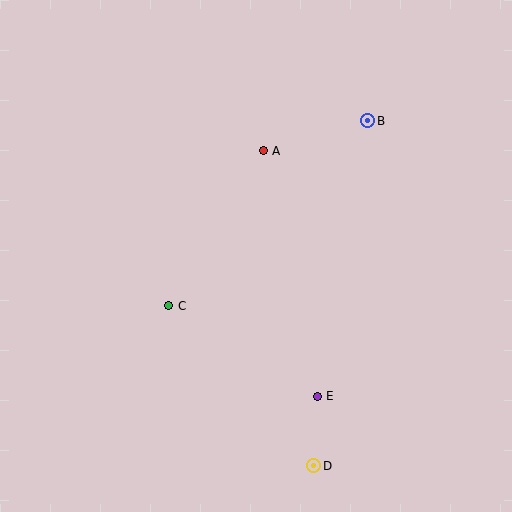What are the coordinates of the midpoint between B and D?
The midpoint between B and D is at (341, 293).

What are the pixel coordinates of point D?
Point D is at (314, 466).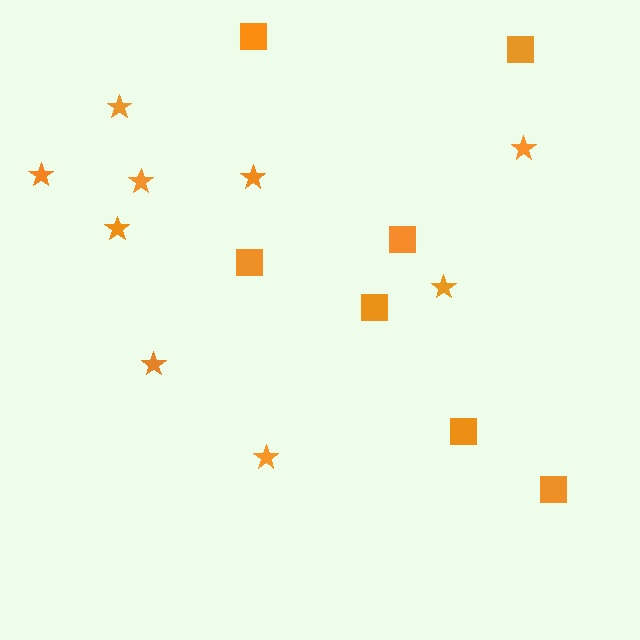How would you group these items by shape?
There are 2 groups: one group of stars (9) and one group of squares (7).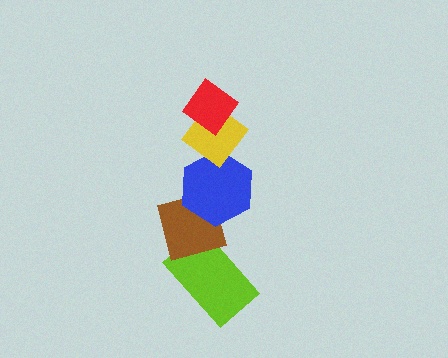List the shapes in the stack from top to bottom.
From top to bottom: the red diamond, the yellow diamond, the blue hexagon, the brown square, the lime rectangle.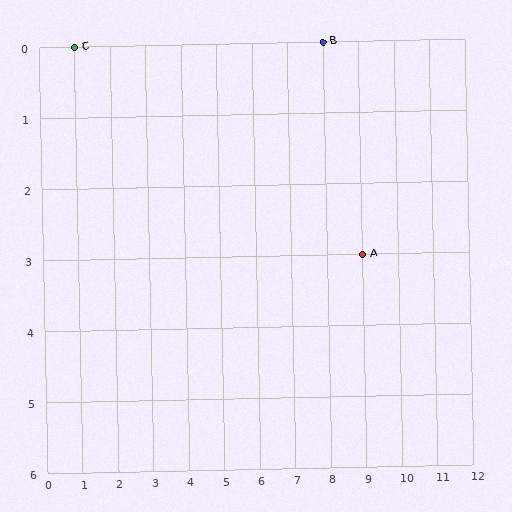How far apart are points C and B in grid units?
Points C and B are 7 columns apart.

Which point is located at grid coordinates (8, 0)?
Point B is at (8, 0).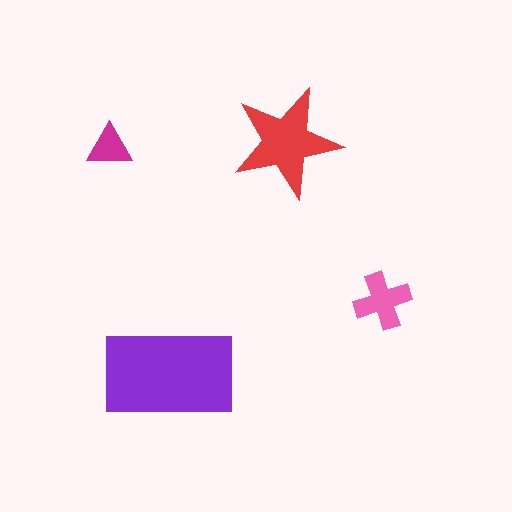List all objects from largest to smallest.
The purple rectangle, the red star, the pink cross, the magenta triangle.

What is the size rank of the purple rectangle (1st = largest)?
1st.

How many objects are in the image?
There are 4 objects in the image.